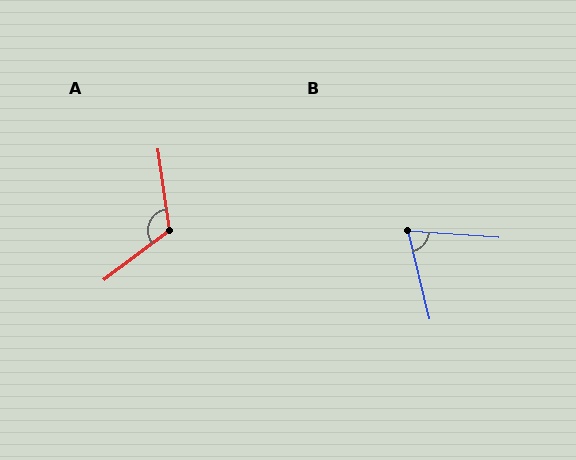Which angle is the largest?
A, at approximately 119 degrees.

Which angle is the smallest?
B, at approximately 72 degrees.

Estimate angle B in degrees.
Approximately 72 degrees.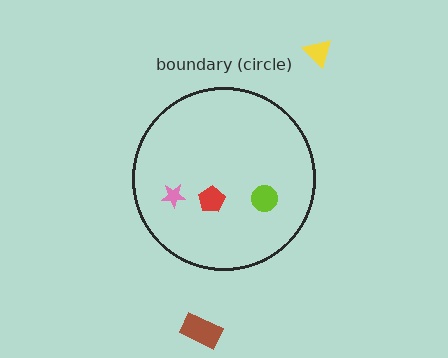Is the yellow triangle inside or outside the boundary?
Outside.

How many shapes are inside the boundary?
3 inside, 2 outside.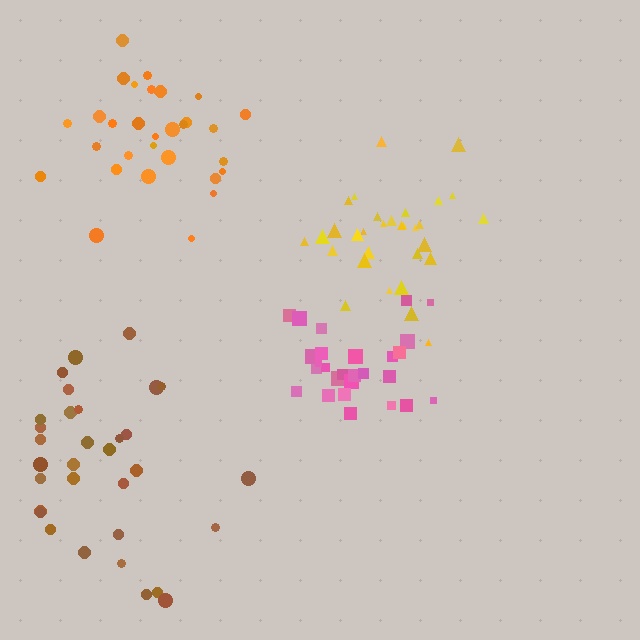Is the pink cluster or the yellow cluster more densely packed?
Yellow.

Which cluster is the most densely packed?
Yellow.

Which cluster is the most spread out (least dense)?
Orange.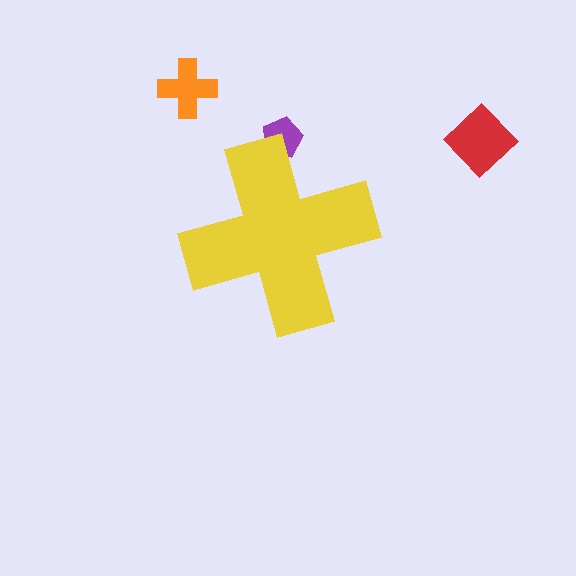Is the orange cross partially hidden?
No, the orange cross is fully visible.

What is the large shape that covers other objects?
A yellow cross.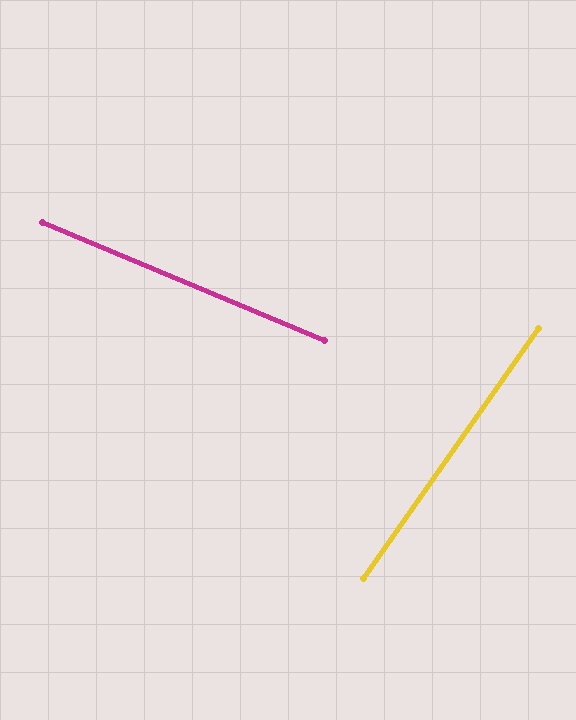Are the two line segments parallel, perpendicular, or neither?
Neither parallel nor perpendicular — they differ by about 78°.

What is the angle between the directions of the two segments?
Approximately 78 degrees.